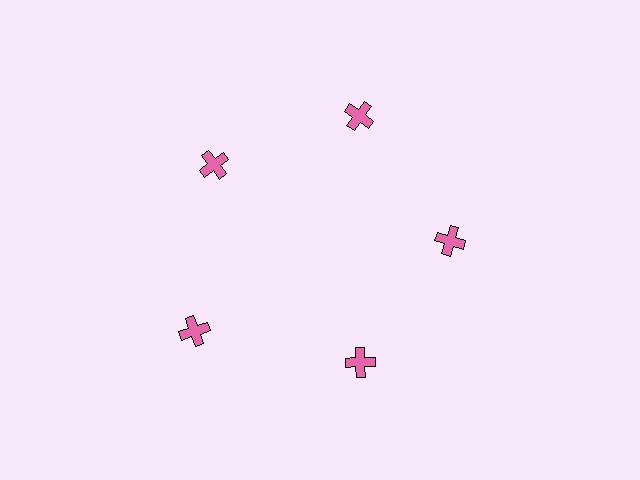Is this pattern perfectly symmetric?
No. The 5 pink crosses are arranged in a ring, but one element near the 8 o'clock position is pushed outward from the center, breaking the 5-fold rotational symmetry.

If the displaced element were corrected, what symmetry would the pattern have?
It would have 5-fold rotational symmetry — the pattern would map onto itself every 72 degrees.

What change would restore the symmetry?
The symmetry would be restored by moving it inward, back onto the ring so that all 5 crosses sit at equal angles and equal distance from the center.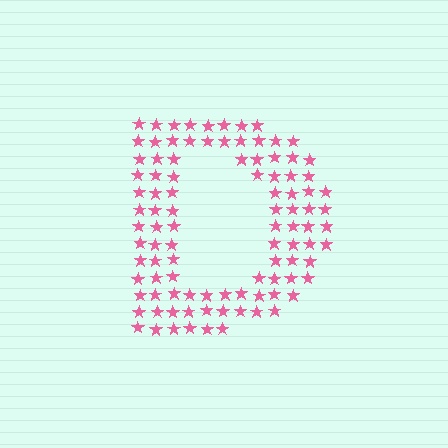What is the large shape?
The large shape is the letter D.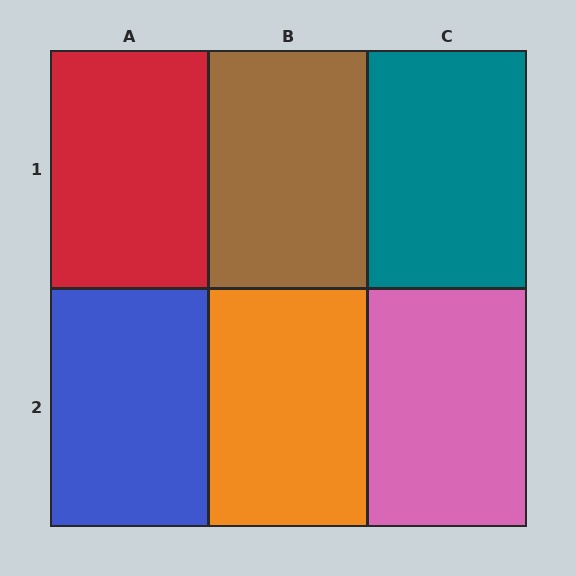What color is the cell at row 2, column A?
Blue.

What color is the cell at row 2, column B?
Orange.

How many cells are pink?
1 cell is pink.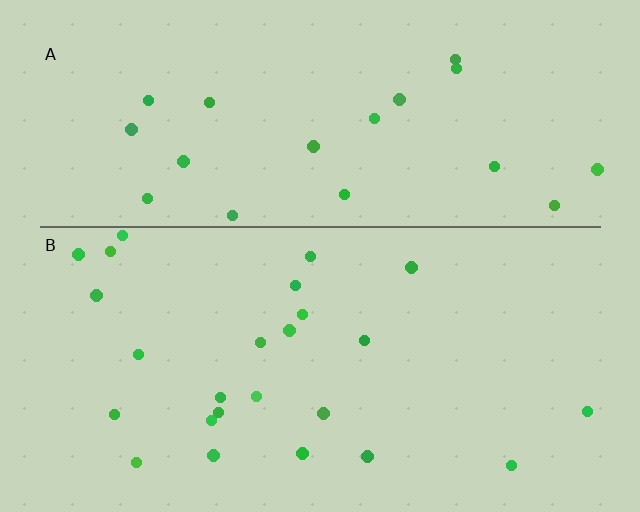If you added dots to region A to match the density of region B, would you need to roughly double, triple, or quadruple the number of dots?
Approximately double.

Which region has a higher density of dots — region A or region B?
B (the bottom).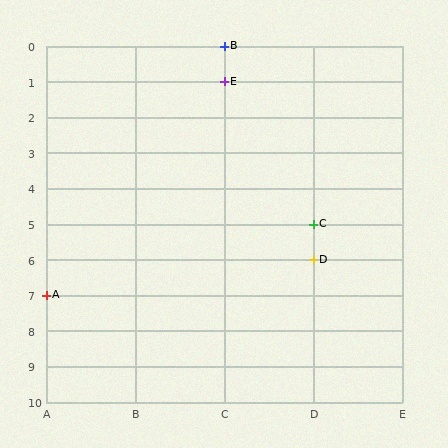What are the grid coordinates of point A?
Point A is at grid coordinates (A, 7).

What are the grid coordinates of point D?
Point D is at grid coordinates (D, 6).